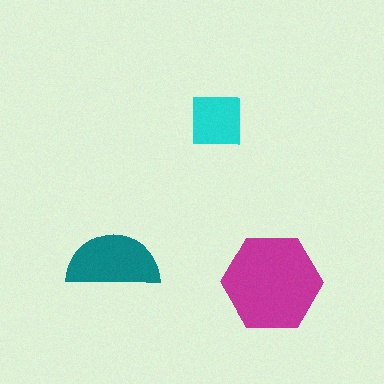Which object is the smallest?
The cyan square.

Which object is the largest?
The magenta hexagon.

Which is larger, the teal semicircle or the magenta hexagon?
The magenta hexagon.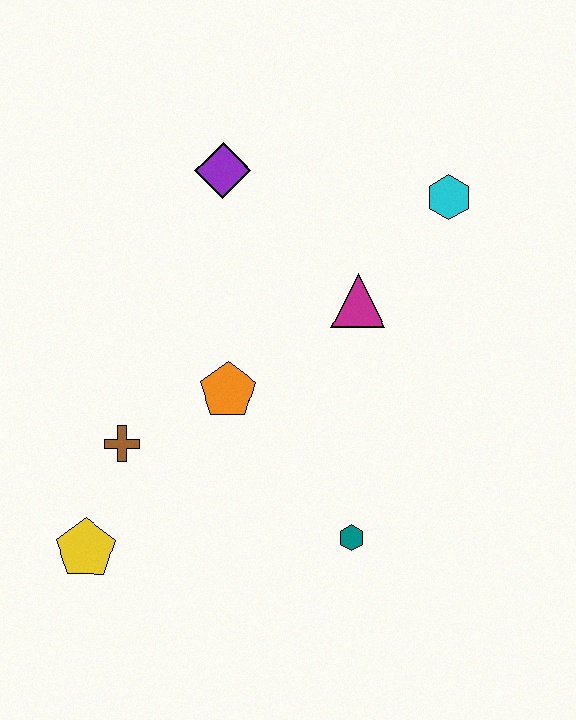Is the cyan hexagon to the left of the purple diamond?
No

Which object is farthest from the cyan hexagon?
The yellow pentagon is farthest from the cyan hexagon.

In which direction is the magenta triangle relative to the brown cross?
The magenta triangle is to the right of the brown cross.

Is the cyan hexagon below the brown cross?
No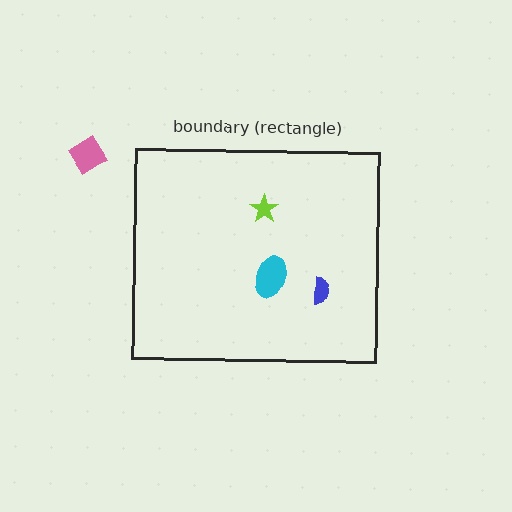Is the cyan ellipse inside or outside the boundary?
Inside.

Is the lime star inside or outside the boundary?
Inside.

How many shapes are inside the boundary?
3 inside, 1 outside.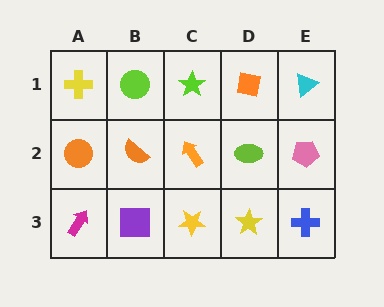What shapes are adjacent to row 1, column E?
A pink pentagon (row 2, column E), an orange square (row 1, column D).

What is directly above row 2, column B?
A lime circle.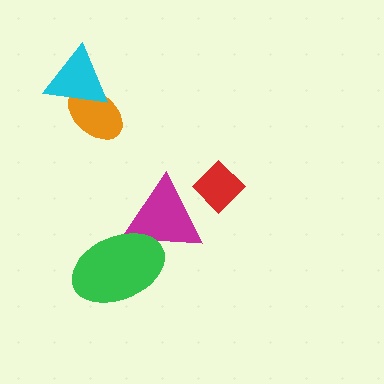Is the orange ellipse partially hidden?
Yes, it is partially covered by another shape.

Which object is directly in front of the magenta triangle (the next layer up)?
The green ellipse is directly in front of the magenta triangle.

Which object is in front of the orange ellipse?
The cyan triangle is in front of the orange ellipse.